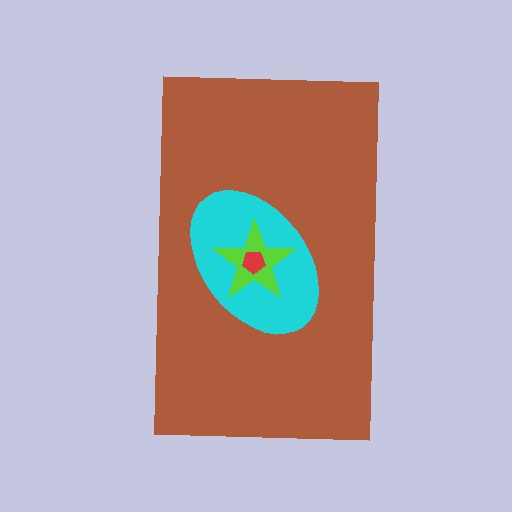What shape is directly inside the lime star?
The red pentagon.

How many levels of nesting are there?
4.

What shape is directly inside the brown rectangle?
The cyan ellipse.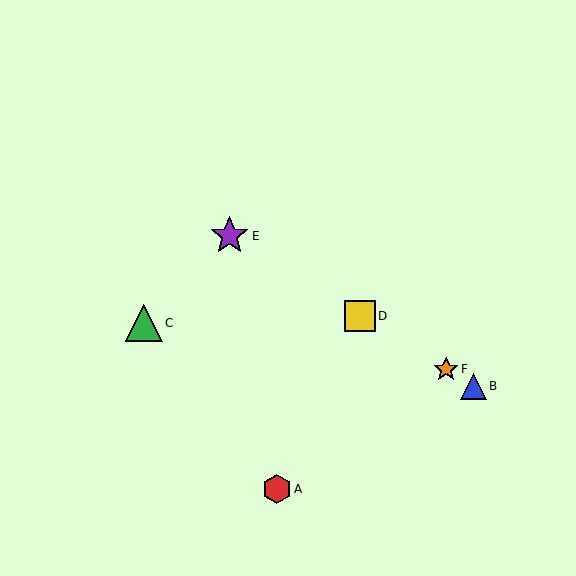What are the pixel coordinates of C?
Object C is at (144, 323).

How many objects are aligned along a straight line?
4 objects (B, D, E, F) are aligned along a straight line.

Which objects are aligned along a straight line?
Objects B, D, E, F are aligned along a straight line.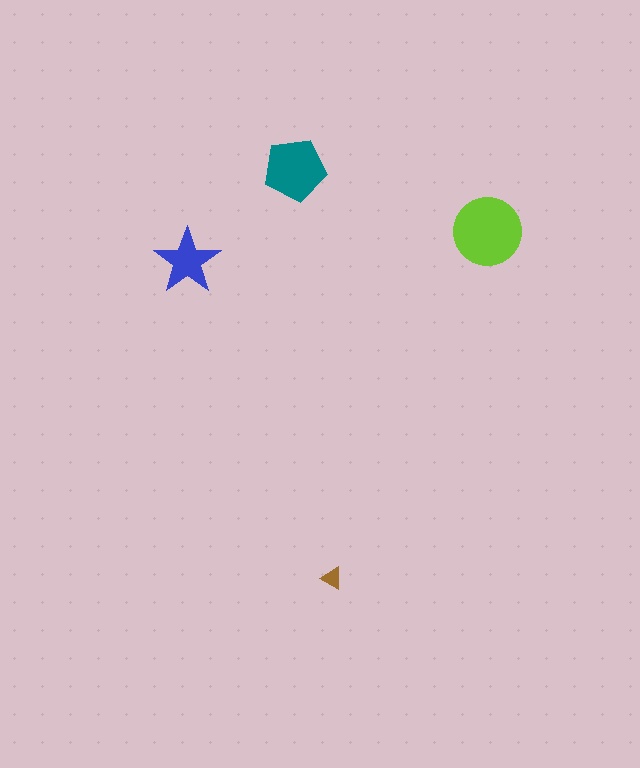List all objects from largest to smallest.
The lime circle, the teal pentagon, the blue star, the brown triangle.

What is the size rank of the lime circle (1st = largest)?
1st.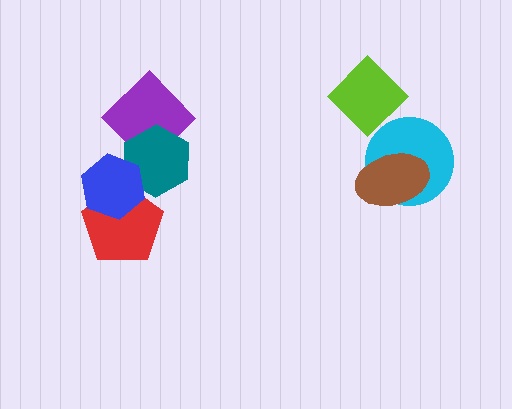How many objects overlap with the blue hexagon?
2 objects overlap with the blue hexagon.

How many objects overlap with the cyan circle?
1 object overlaps with the cyan circle.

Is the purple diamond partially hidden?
Yes, it is partially covered by another shape.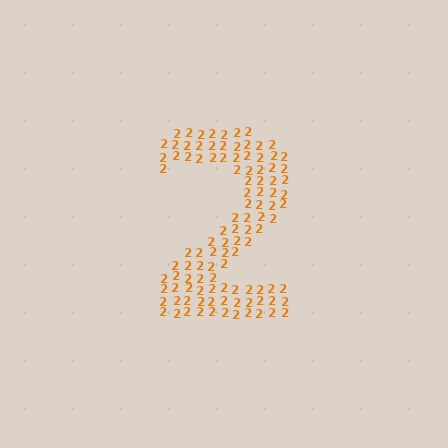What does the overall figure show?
The overall figure shows the digit 2.